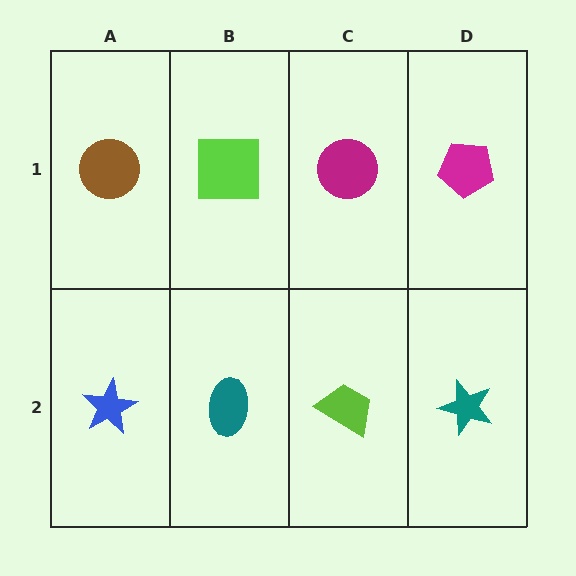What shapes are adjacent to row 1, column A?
A blue star (row 2, column A), a lime square (row 1, column B).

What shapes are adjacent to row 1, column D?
A teal star (row 2, column D), a magenta circle (row 1, column C).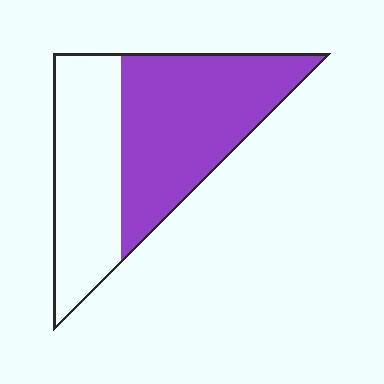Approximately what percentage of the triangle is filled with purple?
Approximately 55%.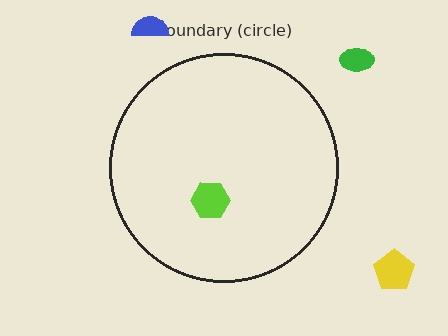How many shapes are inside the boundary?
1 inside, 3 outside.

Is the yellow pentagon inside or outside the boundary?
Outside.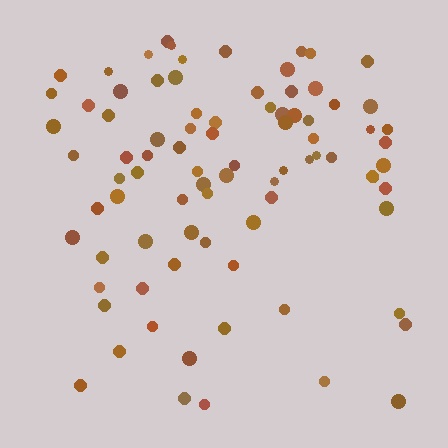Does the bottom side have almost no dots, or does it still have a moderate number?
Still a moderate number, just noticeably fewer than the top.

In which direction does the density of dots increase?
From bottom to top, with the top side densest.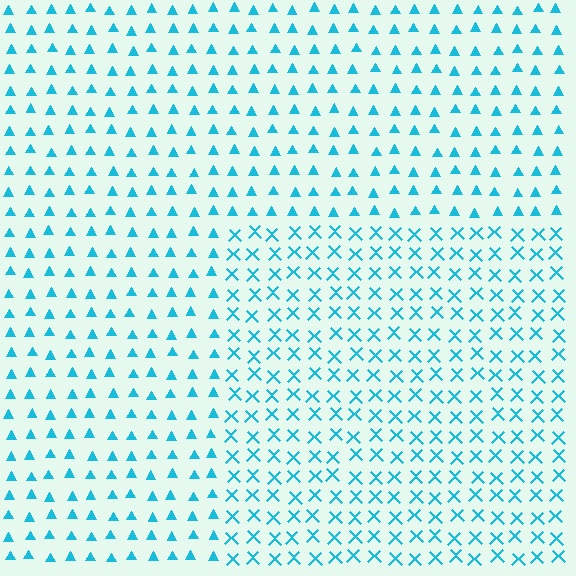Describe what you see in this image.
The image is filled with small cyan elements arranged in a uniform grid. A rectangle-shaped region contains X marks, while the surrounding area contains triangles. The boundary is defined purely by the change in element shape.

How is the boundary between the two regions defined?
The boundary is defined by a change in element shape: X marks inside vs. triangles outside. All elements share the same color and spacing.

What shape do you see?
I see a rectangle.